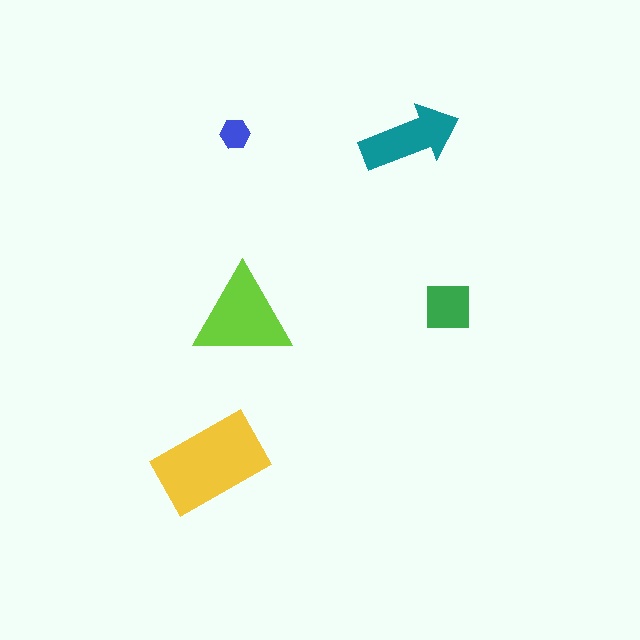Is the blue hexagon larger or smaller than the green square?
Smaller.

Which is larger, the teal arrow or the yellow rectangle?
The yellow rectangle.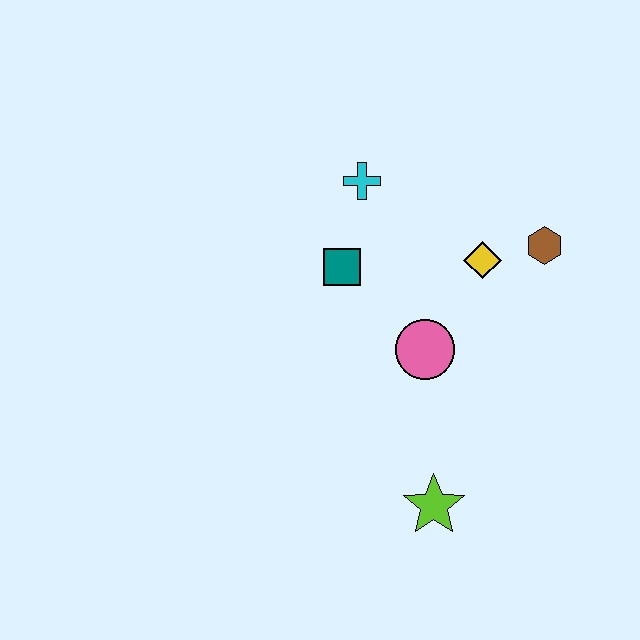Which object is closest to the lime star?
The pink circle is closest to the lime star.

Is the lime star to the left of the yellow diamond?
Yes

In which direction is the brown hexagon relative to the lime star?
The brown hexagon is above the lime star.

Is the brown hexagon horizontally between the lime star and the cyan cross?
No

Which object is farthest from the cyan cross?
The lime star is farthest from the cyan cross.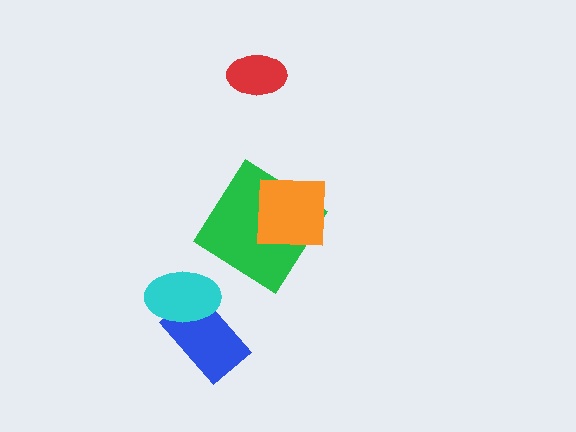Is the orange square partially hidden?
No, no other shape covers it.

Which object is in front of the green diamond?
The orange square is in front of the green diamond.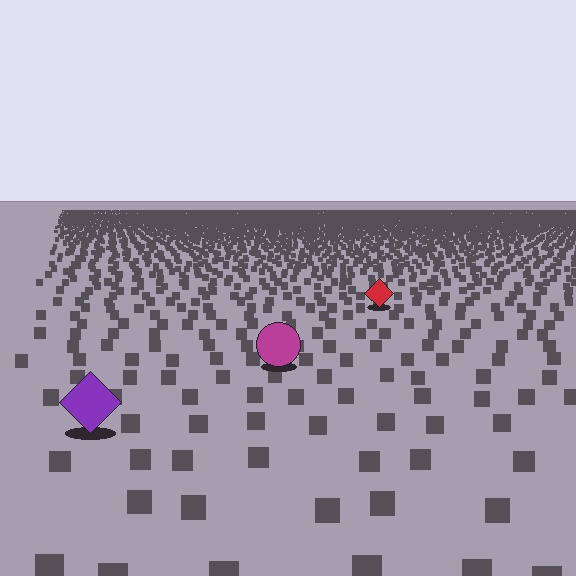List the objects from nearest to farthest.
From nearest to farthest: the purple diamond, the magenta circle, the red diamond.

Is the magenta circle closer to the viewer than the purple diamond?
No. The purple diamond is closer — you can tell from the texture gradient: the ground texture is coarser near it.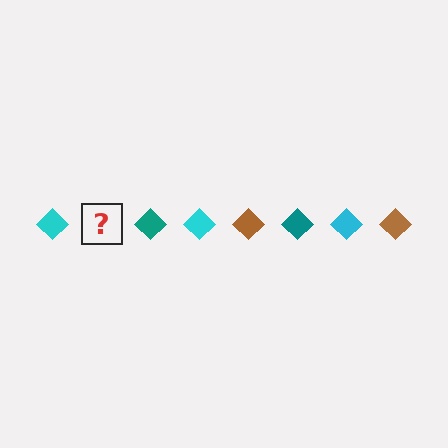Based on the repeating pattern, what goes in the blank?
The blank should be a brown diamond.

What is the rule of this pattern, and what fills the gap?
The rule is that the pattern cycles through cyan, brown, teal diamonds. The gap should be filled with a brown diamond.